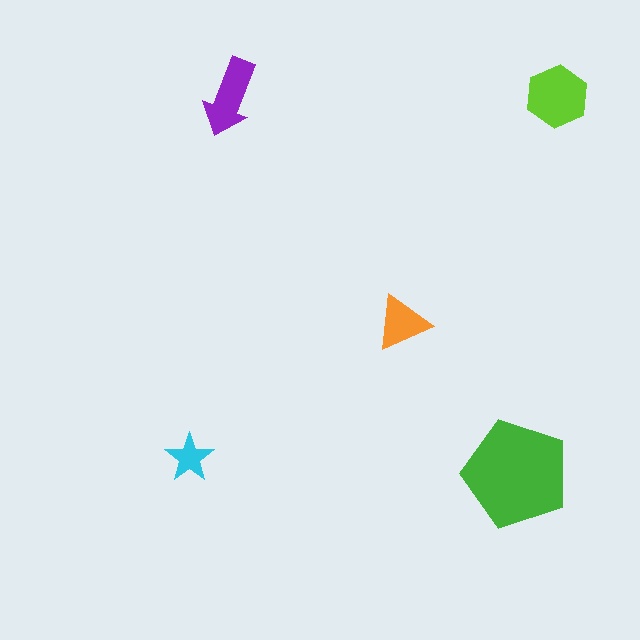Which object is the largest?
The green pentagon.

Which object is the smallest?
The cyan star.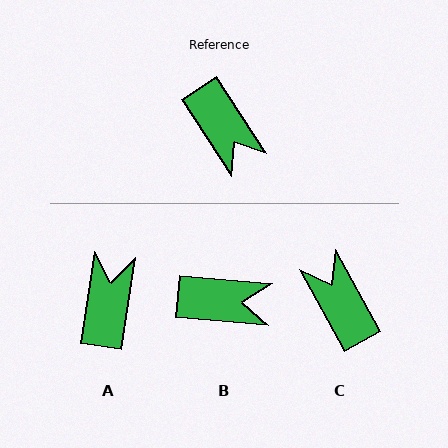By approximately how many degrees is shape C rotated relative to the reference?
Approximately 176 degrees counter-clockwise.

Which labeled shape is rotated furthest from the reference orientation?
C, about 176 degrees away.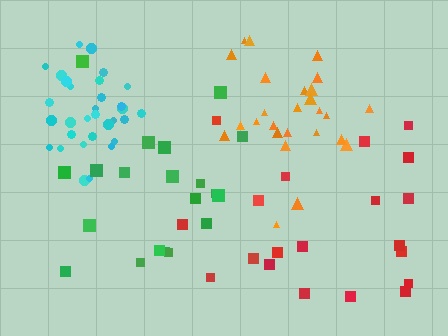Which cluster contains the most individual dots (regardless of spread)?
Cyan (31).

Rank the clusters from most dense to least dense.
cyan, orange, green, red.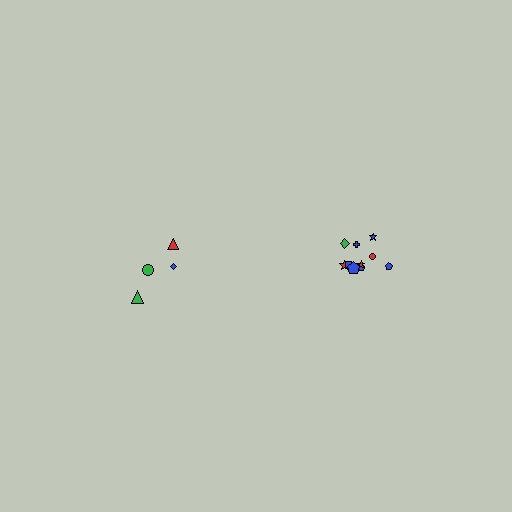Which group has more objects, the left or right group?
The right group.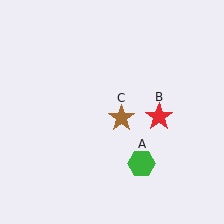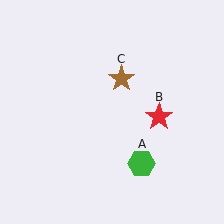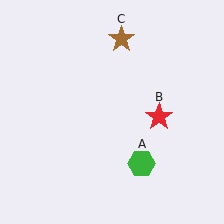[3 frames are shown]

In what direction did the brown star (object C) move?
The brown star (object C) moved up.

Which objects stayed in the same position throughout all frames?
Green hexagon (object A) and red star (object B) remained stationary.